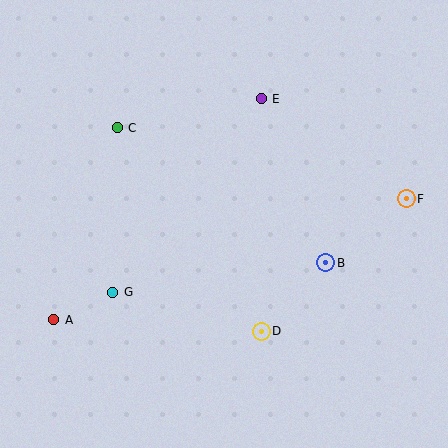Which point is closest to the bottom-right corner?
Point D is closest to the bottom-right corner.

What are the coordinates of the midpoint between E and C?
The midpoint between E and C is at (189, 113).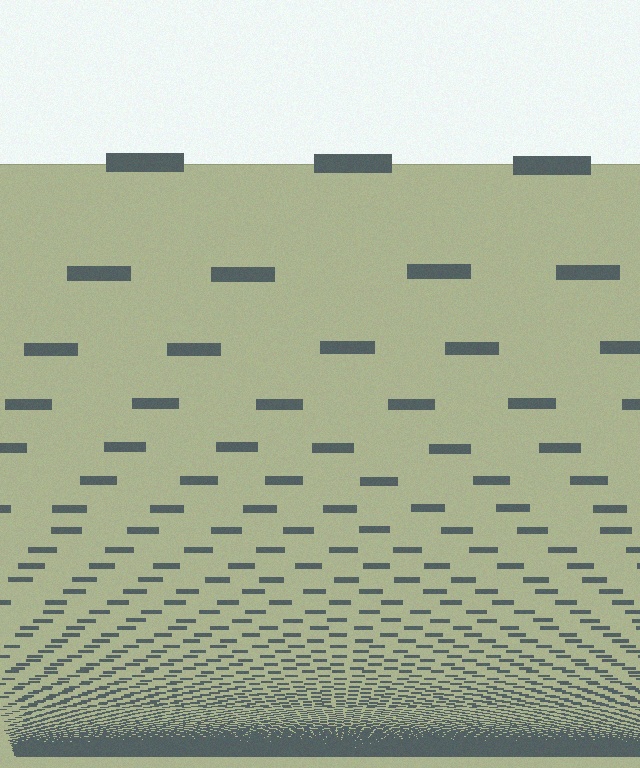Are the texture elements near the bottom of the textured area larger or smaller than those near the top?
Smaller. The gradient is inverted — elements near the bottom are smaller and denser.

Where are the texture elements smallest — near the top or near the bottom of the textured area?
Near the bottom.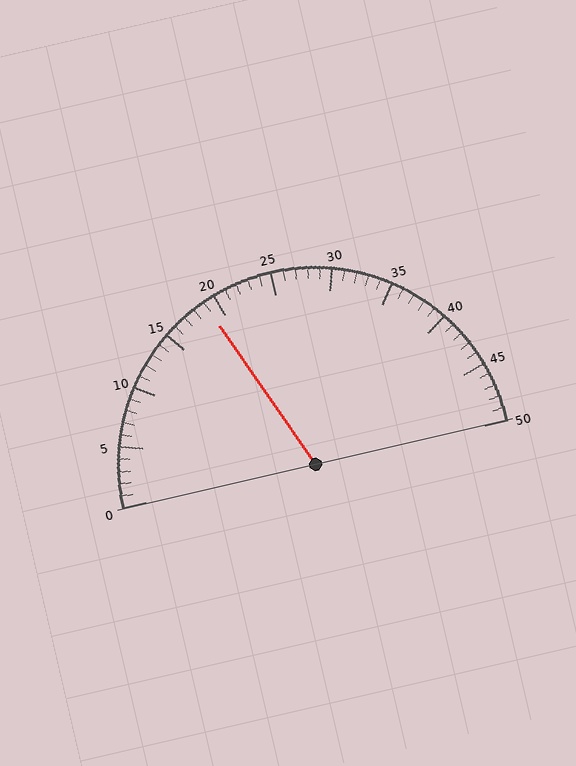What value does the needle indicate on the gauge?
The needle indicates approximately 19.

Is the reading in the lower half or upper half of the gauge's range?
The reading is in the lower half of the range (0 to 50).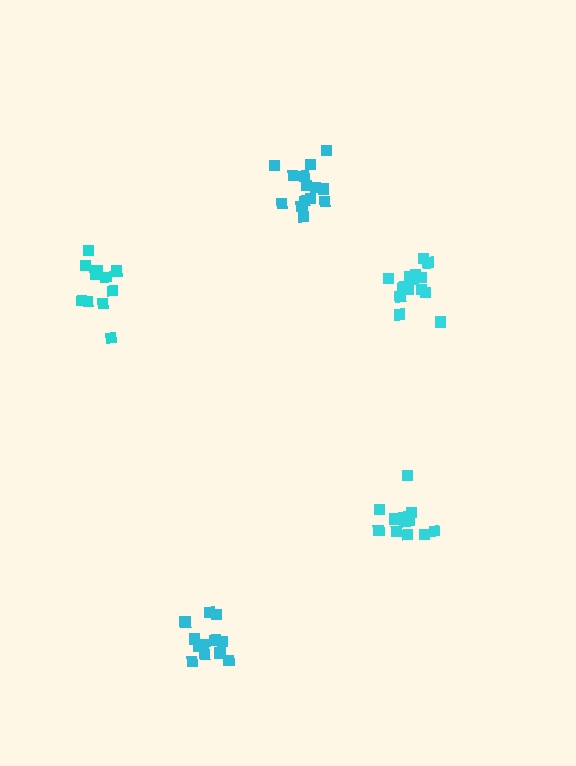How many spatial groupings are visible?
There are 5 spatial groupings.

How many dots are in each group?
Group 1: 13 dots, Group 2: 12 dots, Group 3: 14 dots, Group 4: 12 dots, Group 5: 16 dots (67 total).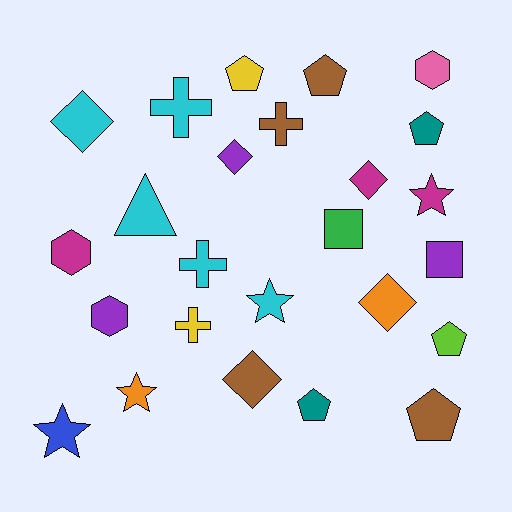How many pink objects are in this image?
There is 1 pink object.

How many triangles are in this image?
There is 1 triangle.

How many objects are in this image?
There are 25 objects.